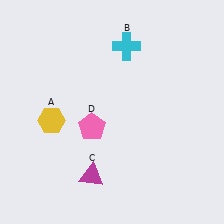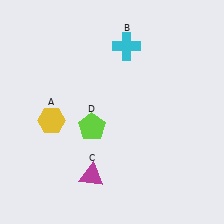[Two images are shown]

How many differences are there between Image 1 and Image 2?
There is 1 difference between the two images.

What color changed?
The pentagon (D) changed from pink in Image 1 to lime in Image 2.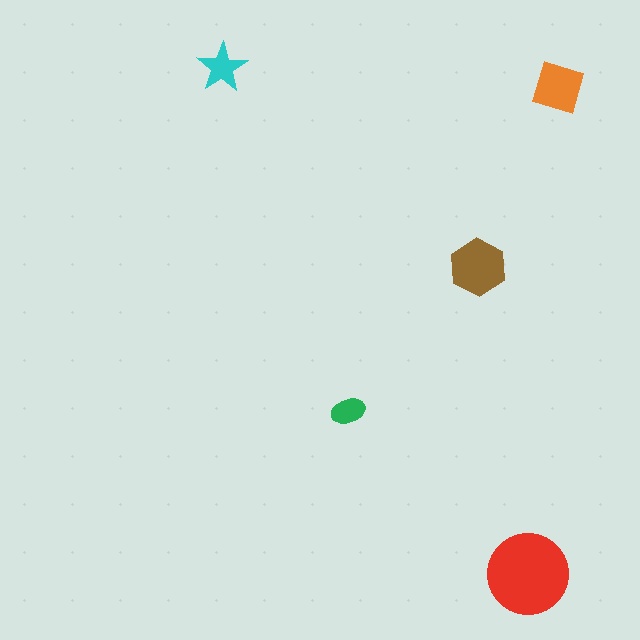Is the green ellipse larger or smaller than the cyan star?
Smaller.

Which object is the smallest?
The green ellipse.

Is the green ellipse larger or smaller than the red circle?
Smaller.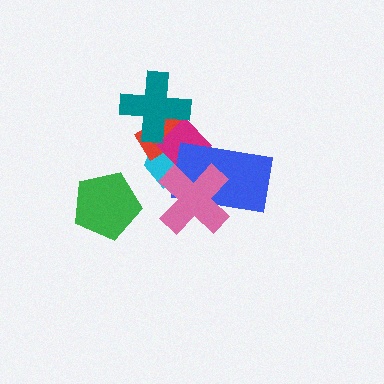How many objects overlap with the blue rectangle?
3 objects overlap with the blue rectangle.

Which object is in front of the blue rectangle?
The pink cross is in front of the blue rectangle.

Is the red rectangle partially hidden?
Yes, it is partially covered by another shape.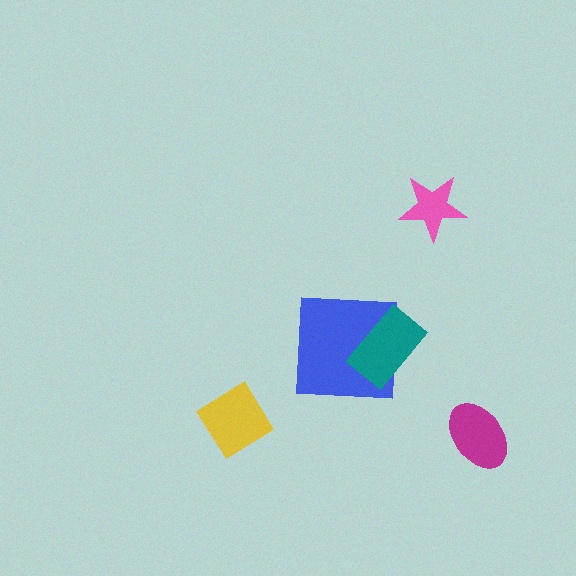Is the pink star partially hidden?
No, no other shape covers it.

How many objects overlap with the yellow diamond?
0 objects overlap with the yellow diamond.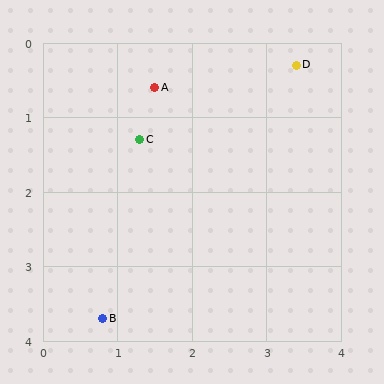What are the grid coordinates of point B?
Point B is at approximately (0.8, 3.7).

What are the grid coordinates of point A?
Point A is at approximately (1.5, 0.6).